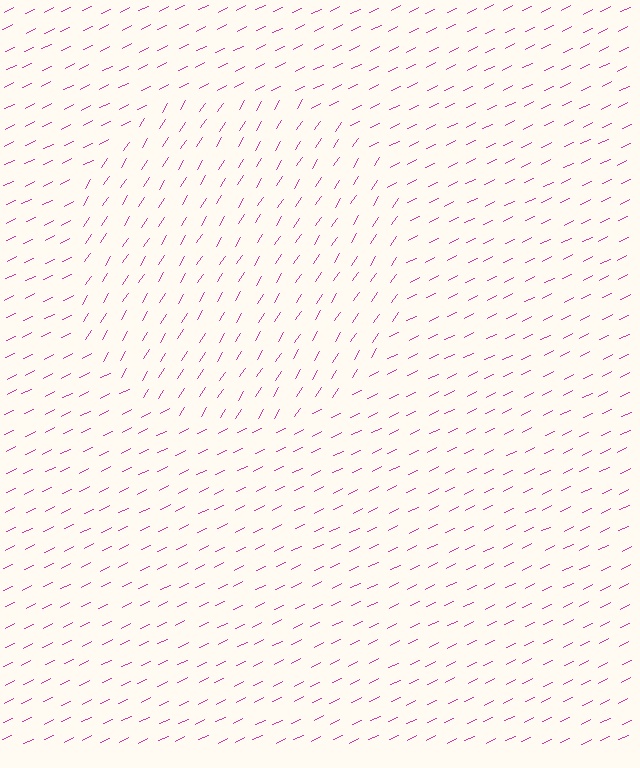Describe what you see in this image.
The image is filled with small magenta line segments. A circle region in the image has lines oriented differently from the surrounding lines, creating a visible texture boundary.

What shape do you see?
I see a circle.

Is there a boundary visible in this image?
Yes, there is a texture boundary formed by a change in line orientation.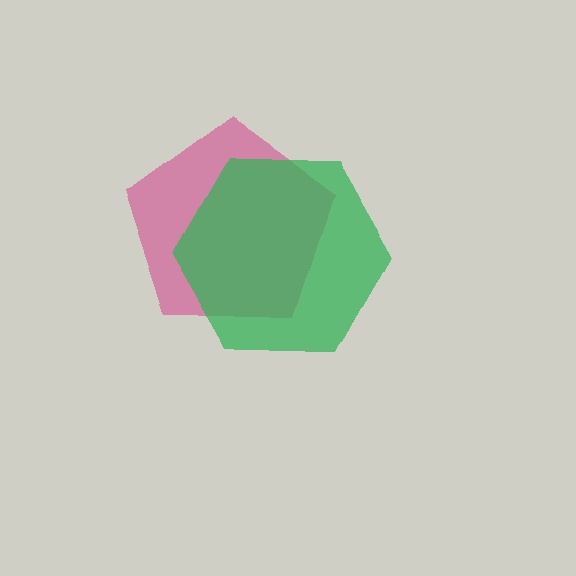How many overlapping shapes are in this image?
There are 2 overlapping shapes in the image.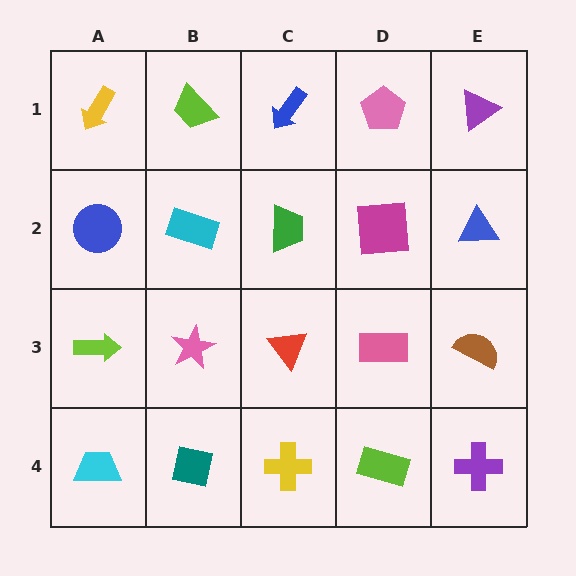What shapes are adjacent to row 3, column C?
A green trapezoid (row 2, column C), a yellow cross (row 4, column C), a pink star (row 3, column B), a pink rectangle (row 3, column D).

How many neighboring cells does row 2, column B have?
4.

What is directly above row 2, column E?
A purple triangle.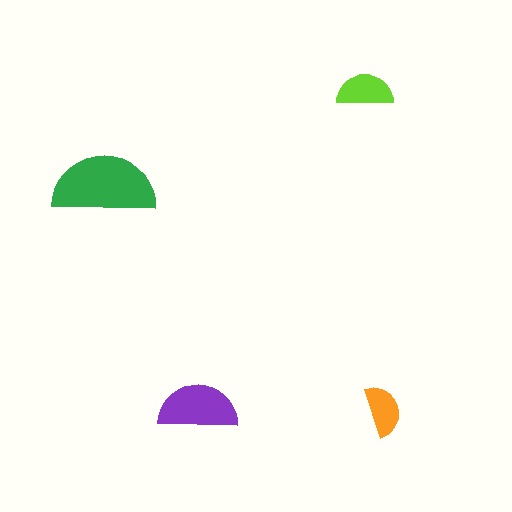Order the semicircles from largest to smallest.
the green one, the purple one, the lime one, the orange one.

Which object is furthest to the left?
The green semicircle is leftmost.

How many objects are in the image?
There are 4 objects in the image.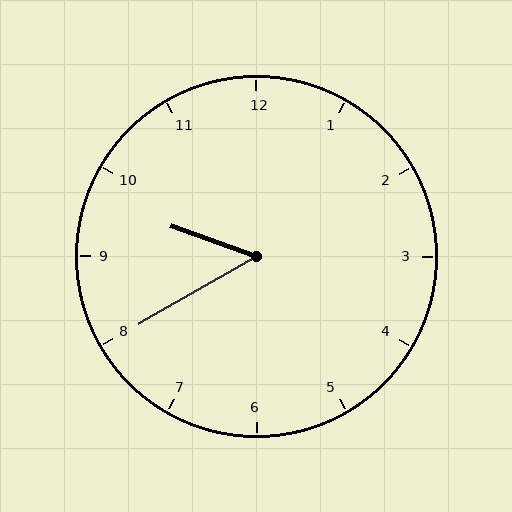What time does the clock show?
9:40.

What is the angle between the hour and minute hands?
Approximately 50 degrees.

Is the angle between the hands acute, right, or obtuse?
It is acute.